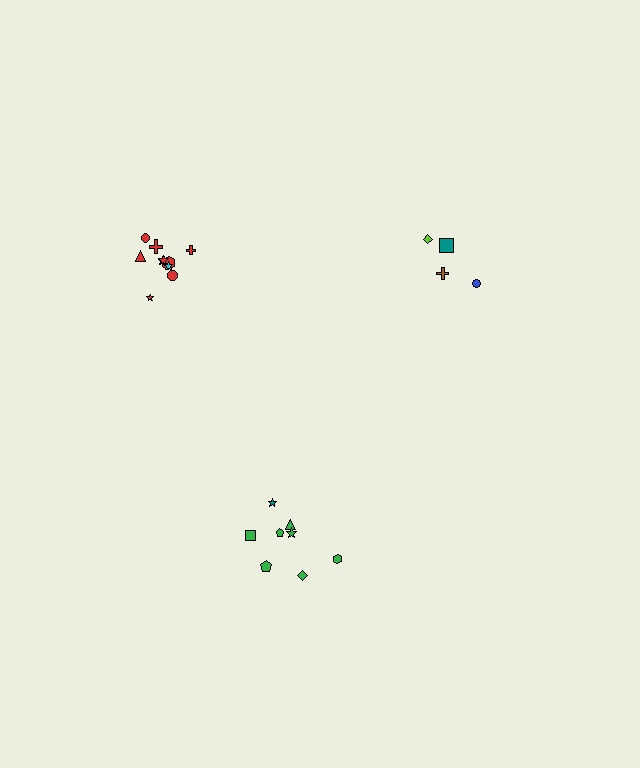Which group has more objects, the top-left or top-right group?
The top-left group.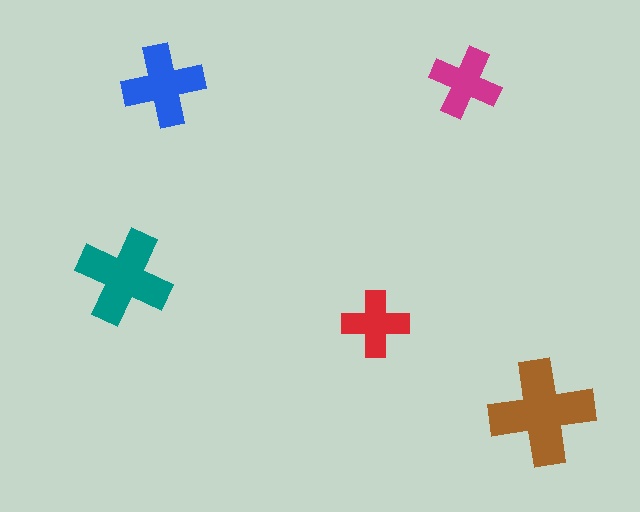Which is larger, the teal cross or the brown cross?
The brown one.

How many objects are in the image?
There are 5 objects in the image.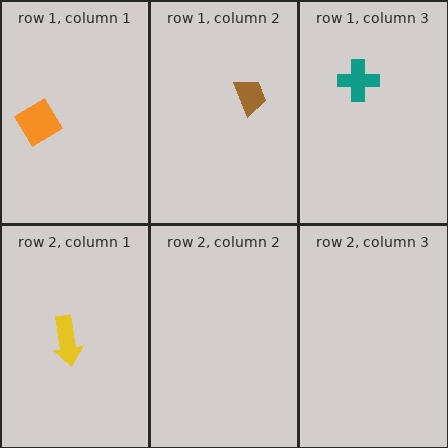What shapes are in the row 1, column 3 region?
The teal cross.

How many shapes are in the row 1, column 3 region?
1.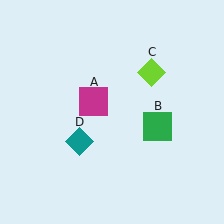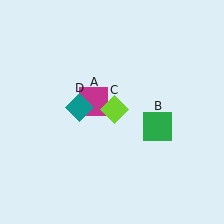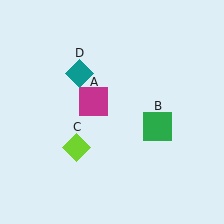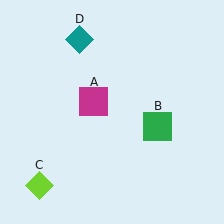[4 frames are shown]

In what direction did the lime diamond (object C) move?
The lime diamond (object C) moved down and to the left.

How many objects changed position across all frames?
2 objects changed position: lime diamond (object C), teal diamond (object D).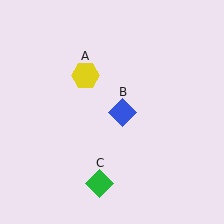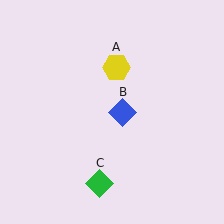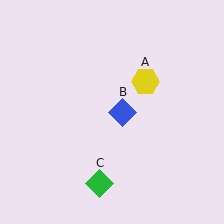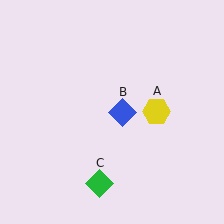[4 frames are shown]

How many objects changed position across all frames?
1 object changed position: yellow hexagon (object A).